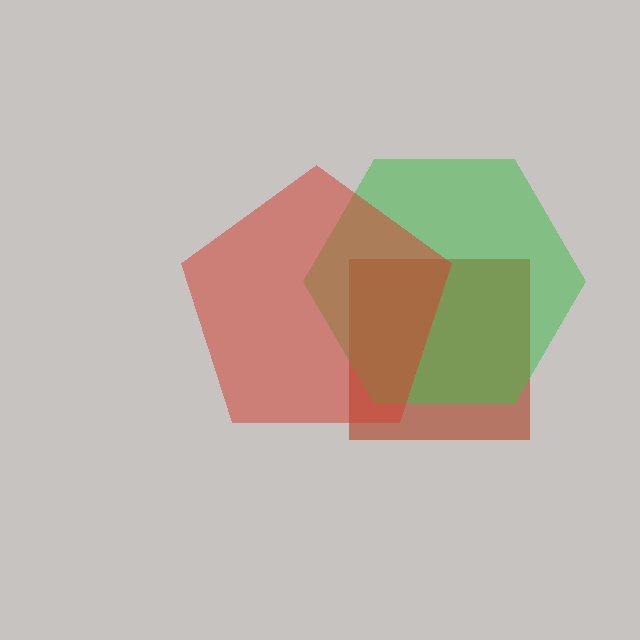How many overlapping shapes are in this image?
There are 3 overlapping shapes in the image.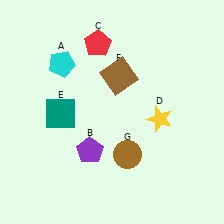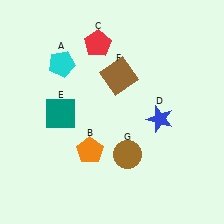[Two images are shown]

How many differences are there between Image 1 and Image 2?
There are 2 differences between the two images.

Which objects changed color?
B changed from purple to orange. D changed from yellow to blue.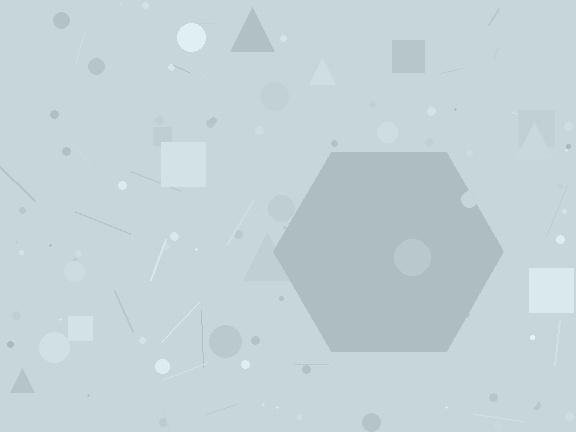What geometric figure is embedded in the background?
A hexagon is embedded in the background.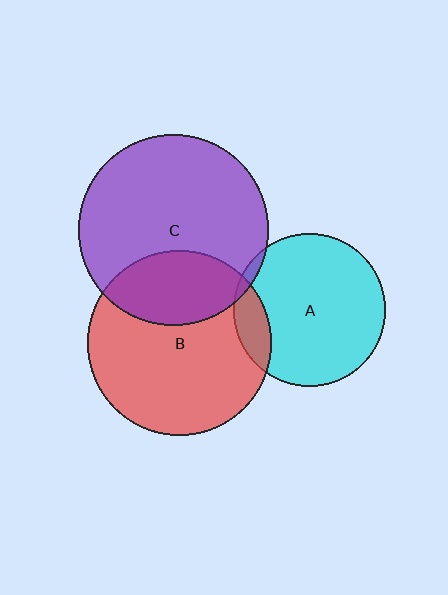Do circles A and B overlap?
Yes.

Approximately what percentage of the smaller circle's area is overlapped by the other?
Approximately 15%.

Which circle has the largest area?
Circle C (purple).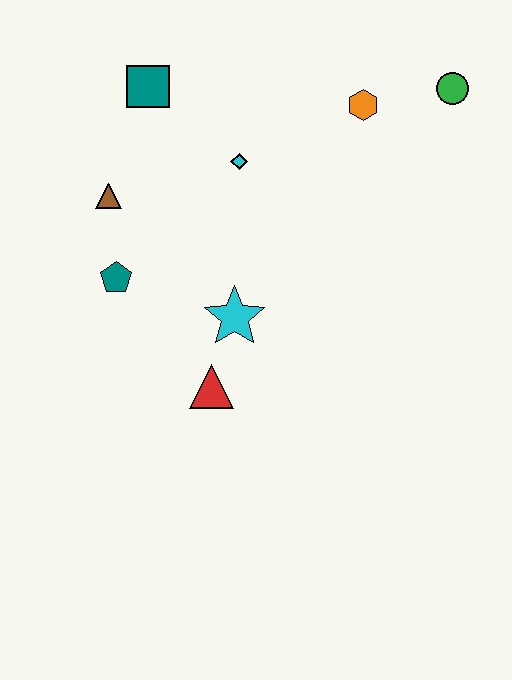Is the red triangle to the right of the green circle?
No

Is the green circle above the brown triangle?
Yes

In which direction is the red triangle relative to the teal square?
The red triangle is below the teal square.